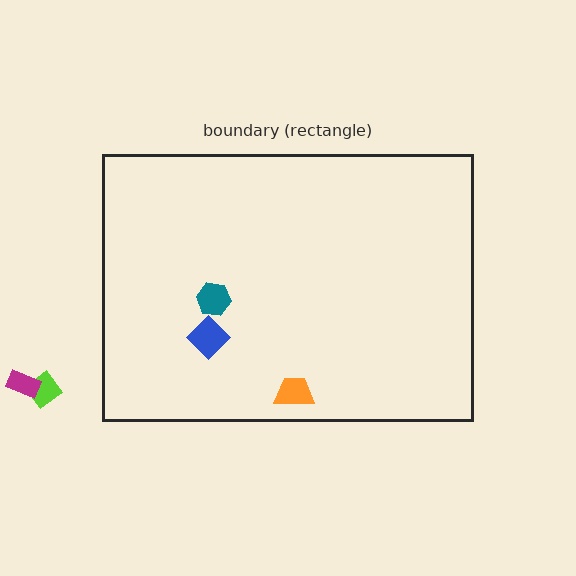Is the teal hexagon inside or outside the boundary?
Inside.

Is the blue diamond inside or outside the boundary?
Inside.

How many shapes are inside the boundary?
3 inside, 2 outside.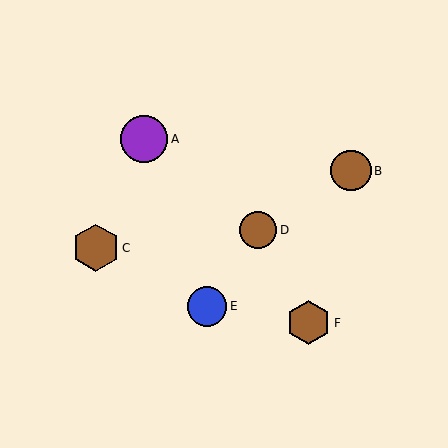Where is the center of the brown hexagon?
The center of the brown hexagon is at (96, 248).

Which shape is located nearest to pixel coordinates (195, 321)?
The blue circle (labeled E) at (207, 306) is nearest to that location.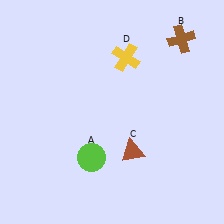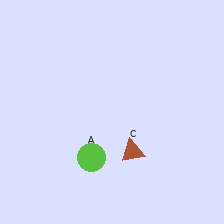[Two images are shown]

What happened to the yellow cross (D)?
The yellow cross (D) was removed in Image 2. It was in the top-right area of Image 1.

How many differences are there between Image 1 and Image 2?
There are 2 differences between the two images.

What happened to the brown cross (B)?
The brown cross (B) was removed in Image 2. It was in the top-right area of Image 1.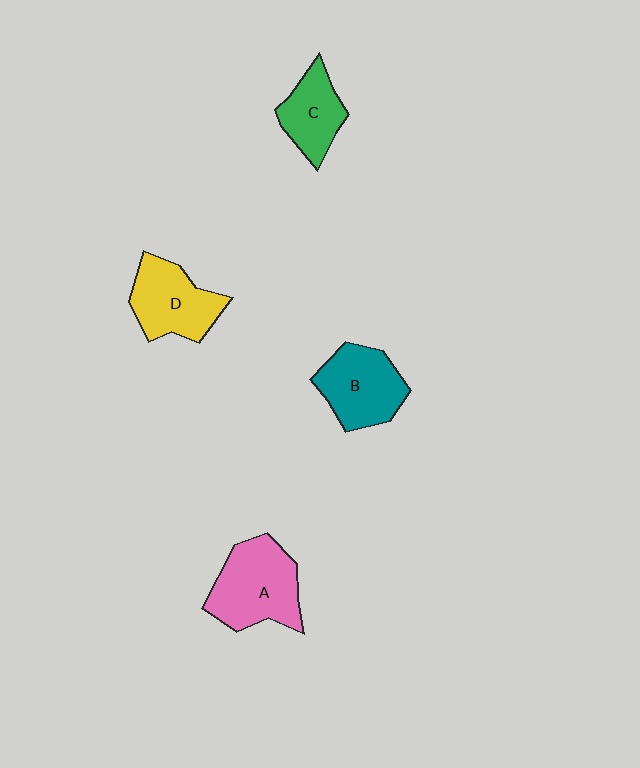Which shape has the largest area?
Shape A (pink).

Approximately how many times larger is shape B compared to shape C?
Approximately 1.3 times.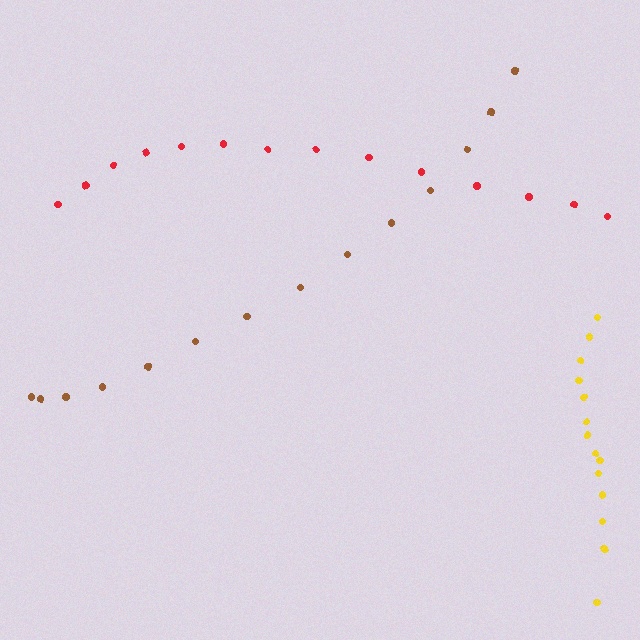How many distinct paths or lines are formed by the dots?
There are 3 distinct paths.